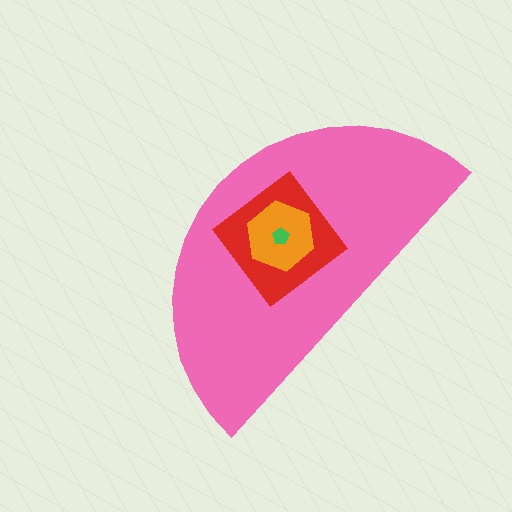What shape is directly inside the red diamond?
The orange hexagon.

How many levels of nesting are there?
4.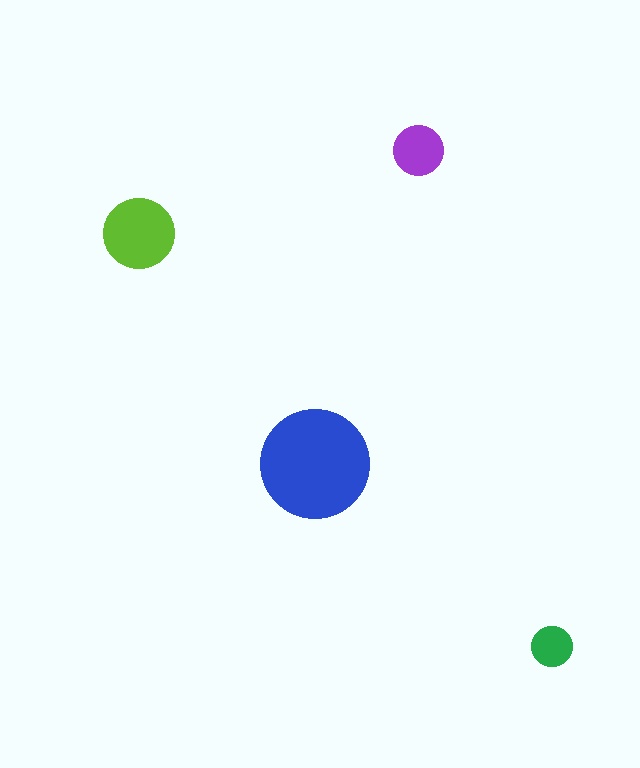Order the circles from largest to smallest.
the blue one, the lime one, the purple one, the green one.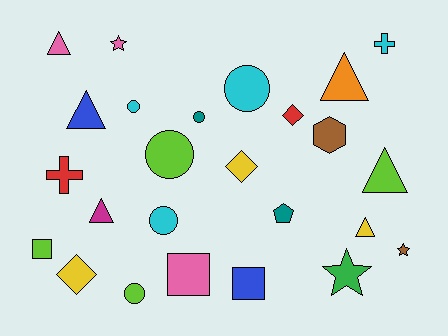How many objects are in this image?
There are 25 objects.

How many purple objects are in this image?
There are no purple objects.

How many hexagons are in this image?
There is 1 hexagon.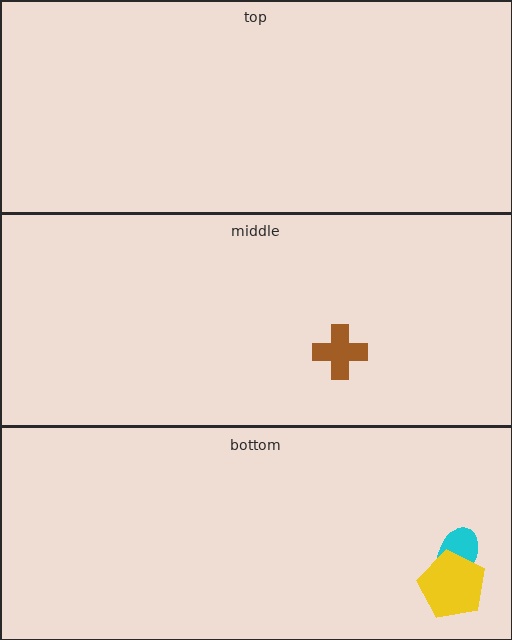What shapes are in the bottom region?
The cyan ellipse, the yellow pentagon.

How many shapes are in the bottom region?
2.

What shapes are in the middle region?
The brown cross.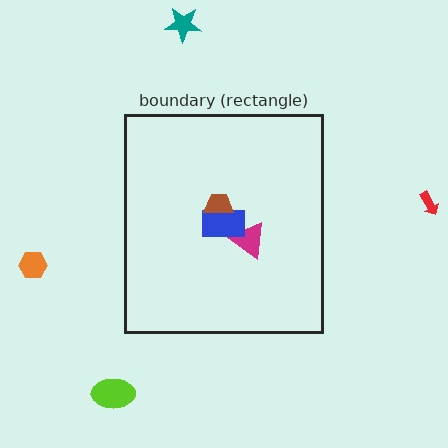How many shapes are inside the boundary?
3 inside, 4 outside.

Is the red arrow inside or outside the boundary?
Outside.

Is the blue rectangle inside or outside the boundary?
Inside.